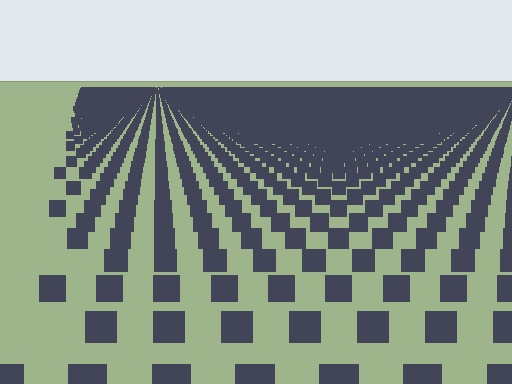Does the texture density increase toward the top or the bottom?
Density increases toward the top.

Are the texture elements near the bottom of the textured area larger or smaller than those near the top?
Larger. Near the bottom, elements are closer to the viewer and appear at a bigger on-screen size.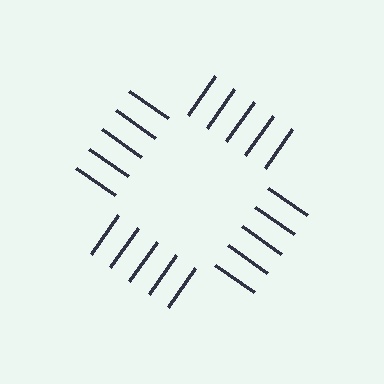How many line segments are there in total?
20 — 5 along each of the 4 edges.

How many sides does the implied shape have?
4 sides — the line-ends trace a square.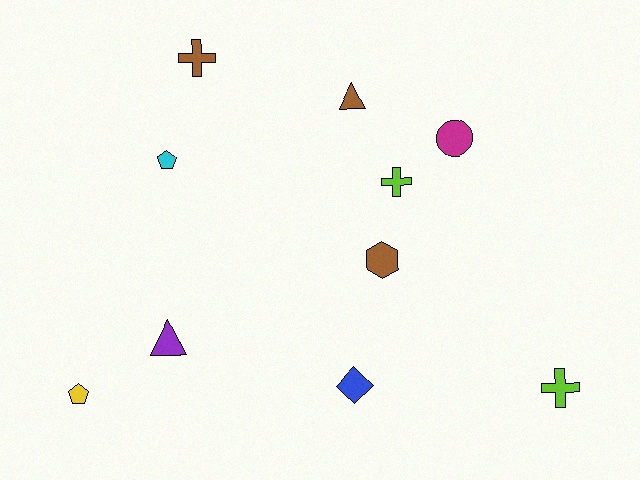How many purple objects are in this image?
There is 1 purple object.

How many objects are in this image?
There are 10 objects.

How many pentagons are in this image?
There are 2 pentagons.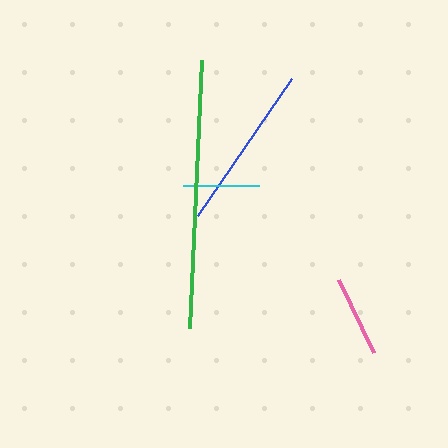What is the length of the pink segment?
The pink segment is approximately 81 pixels long.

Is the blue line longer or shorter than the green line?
The green line is longer than the blue line.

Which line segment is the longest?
The green line is the longest at approximately 268 pixels.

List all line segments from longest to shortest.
From longest to shortest: green, blue, pink, cyan.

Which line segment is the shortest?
The cyan line is the shortest at approximately 76 pixels.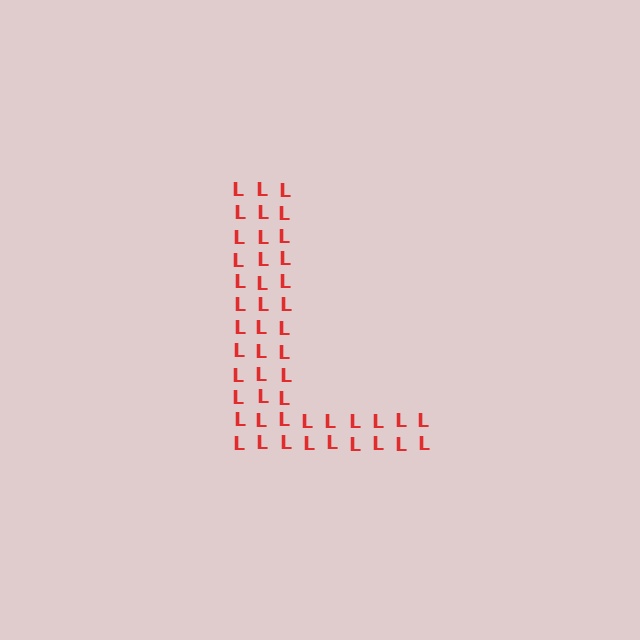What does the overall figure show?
The overall figure shows the letter L.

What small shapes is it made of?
It is made of small letter L's.